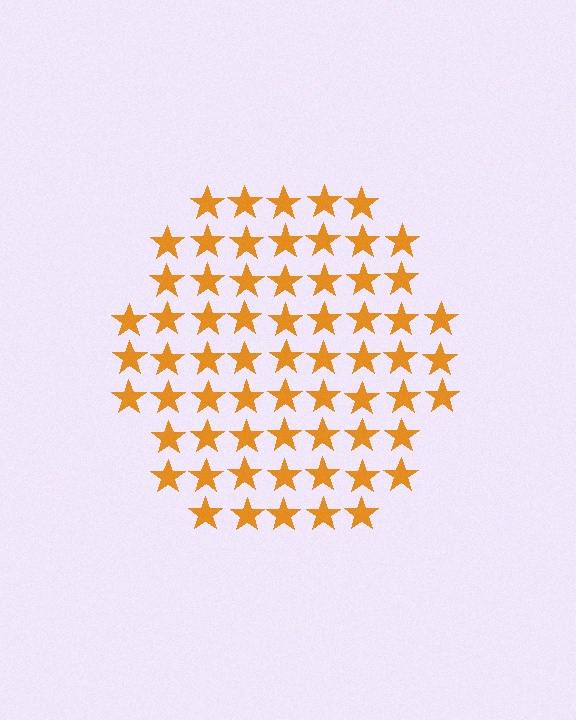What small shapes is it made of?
It is made of small stars.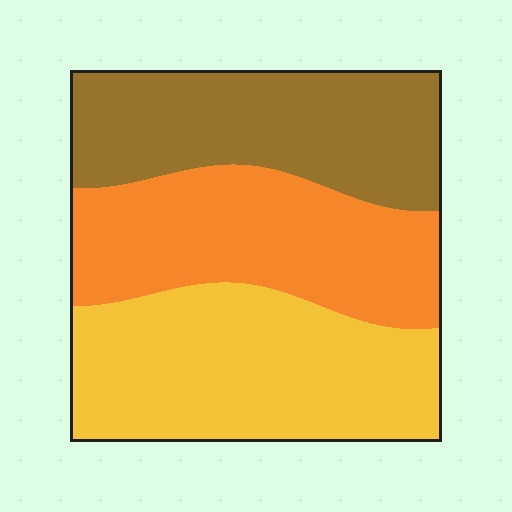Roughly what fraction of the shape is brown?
Brown covers roughly 30% of the shape.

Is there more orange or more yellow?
Yellow.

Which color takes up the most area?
Yellow, at roughly 35%.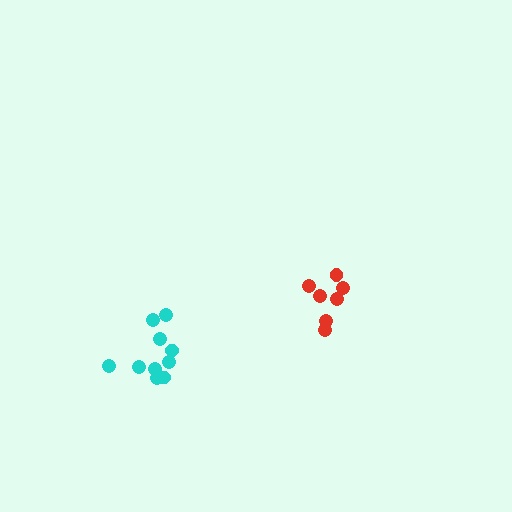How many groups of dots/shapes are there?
There are 2 groups.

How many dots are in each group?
Group 1: 7 dots, Group 2: 10 dots (17 total).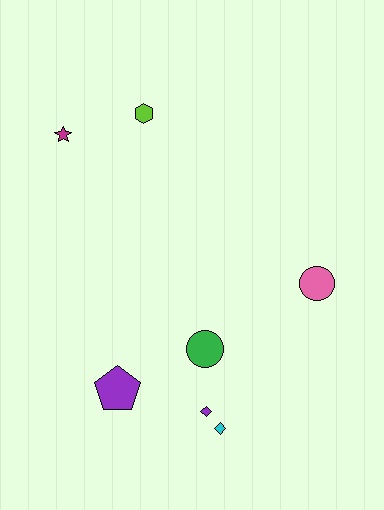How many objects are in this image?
There are 7 objects.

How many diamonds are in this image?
There are 2 diamonds.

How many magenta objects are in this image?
There is 1 magenta object.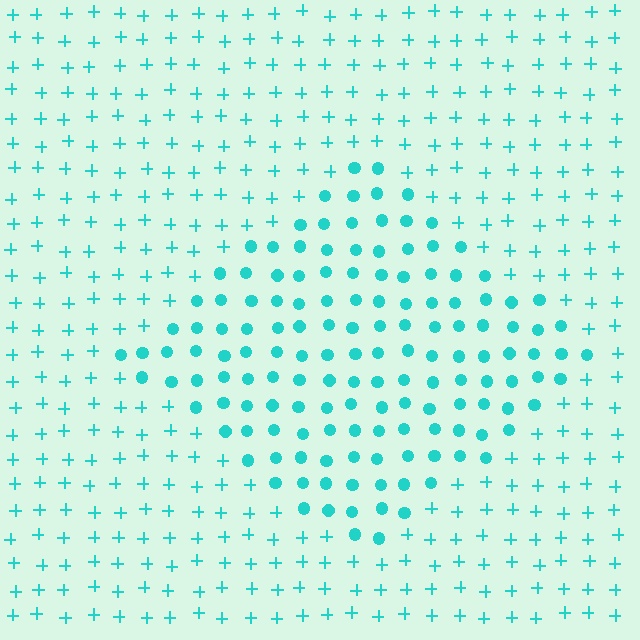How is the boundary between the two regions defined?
The boundary is defined by a change in element shape: circles inside vs. plus signs outside. All elements share the same color and spacing.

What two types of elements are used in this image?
The image uses circles inside the diamond region and plus signs outside it.